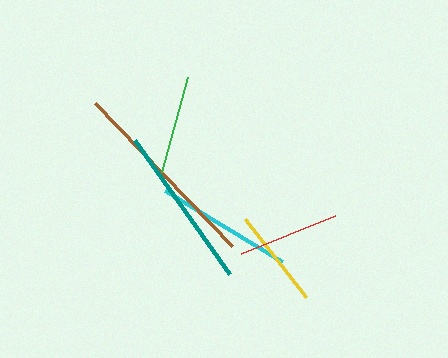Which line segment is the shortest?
The yellow line is the shortest at approximately 99 pixels.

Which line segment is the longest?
The brown line is the longest at approximately 198 pixels.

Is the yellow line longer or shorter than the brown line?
The brown line is longer than the yellow line.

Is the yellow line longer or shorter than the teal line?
The teal line is longer than the yellow line.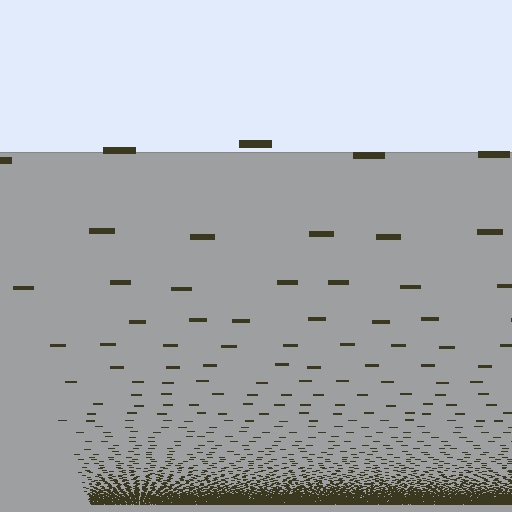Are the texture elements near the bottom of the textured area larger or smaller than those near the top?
Smaller. The gradient is inverted — elements near the bottom are smaller and denser.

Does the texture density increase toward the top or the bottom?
Density increases toward the bottom.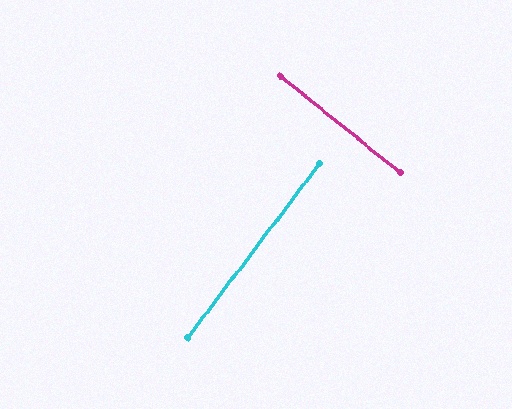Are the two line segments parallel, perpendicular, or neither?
Perpendicular — they meet at approximately 88°.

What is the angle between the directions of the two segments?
Approximately 88 degrees.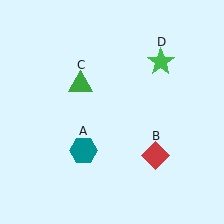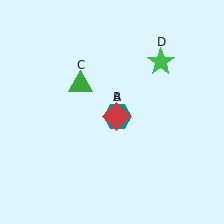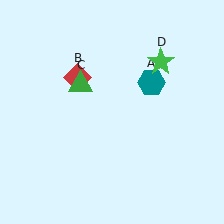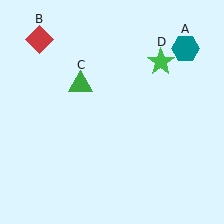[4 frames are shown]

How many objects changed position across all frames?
2 objects changed position: teal hexagon (object A), red diamond (object B).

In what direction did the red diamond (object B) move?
The red diamond (object B) moved up and to the left.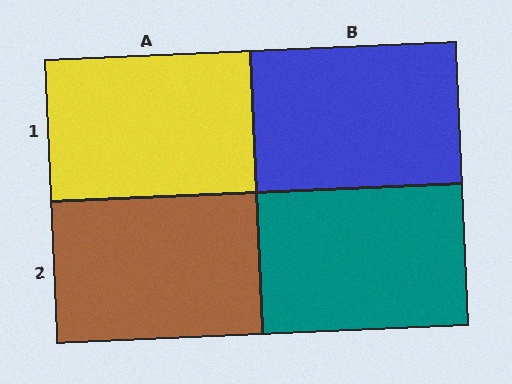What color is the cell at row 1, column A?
Yellow.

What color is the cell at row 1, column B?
Blue.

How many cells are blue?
1 cell is blue.